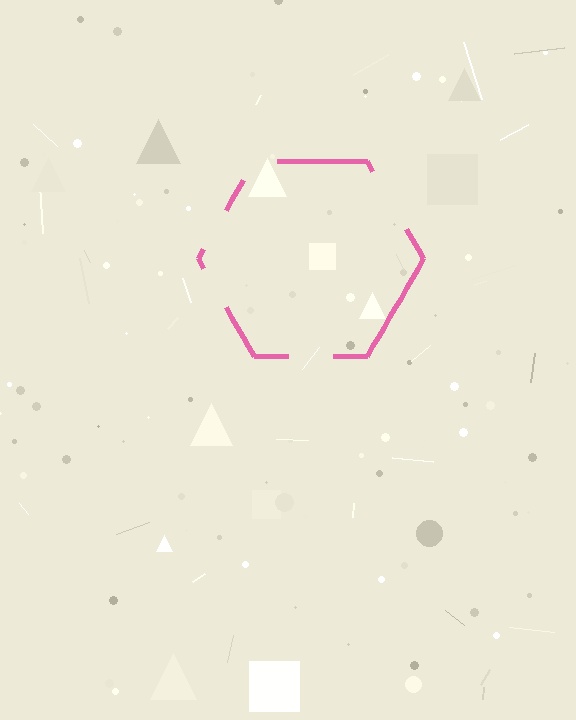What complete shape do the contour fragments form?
The contour fragments form a hexagon.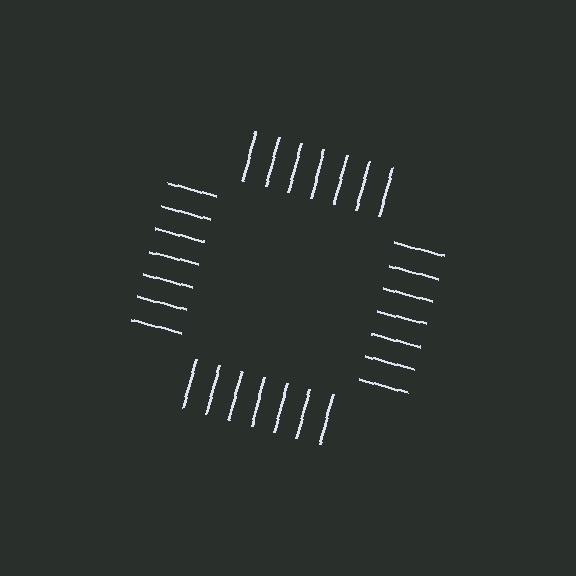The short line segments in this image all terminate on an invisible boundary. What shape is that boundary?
An illusory square — the line segments terminate on its edges but no continuous stroke is drawn.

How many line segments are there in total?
28 — 7 along each of the 4 edges.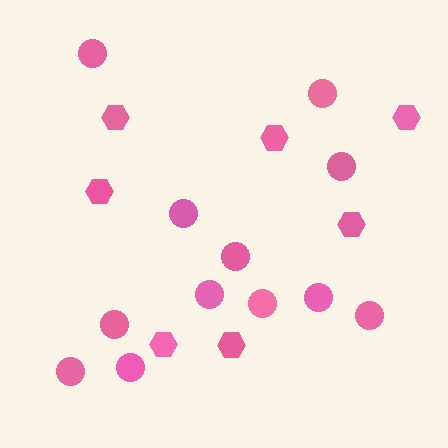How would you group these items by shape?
There are 2 groups: one group of circles (12) and one group of hexagons (7).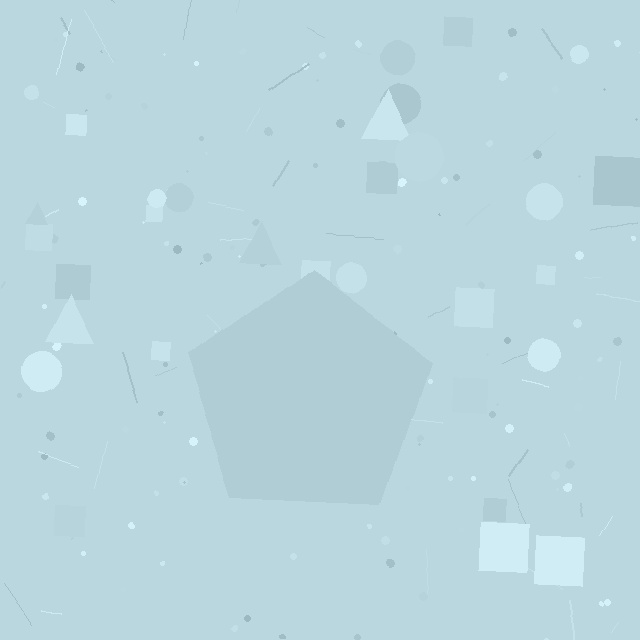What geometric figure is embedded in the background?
A pentagon is embedded in the background.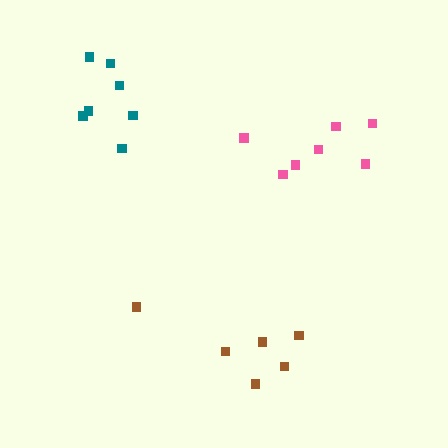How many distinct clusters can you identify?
There are 3 distinct clusters.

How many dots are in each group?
Group 1: 7 dots, Group 2: 6 dots, Group 3: 7 dots (20 total).